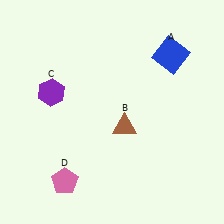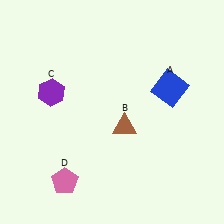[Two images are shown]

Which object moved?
The blue square (A) moved down.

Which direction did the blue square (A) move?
The blue square (A) moved down.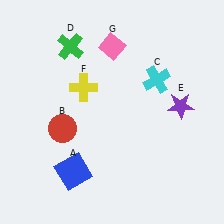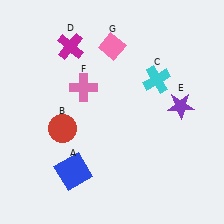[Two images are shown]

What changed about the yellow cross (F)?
In Image 1, F is yellow. In Image 2, it changed to pink.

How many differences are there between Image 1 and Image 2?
There are 2 differences between the two images.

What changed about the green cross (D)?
In Image 1, D is green. In Image 2, it changed to magenta.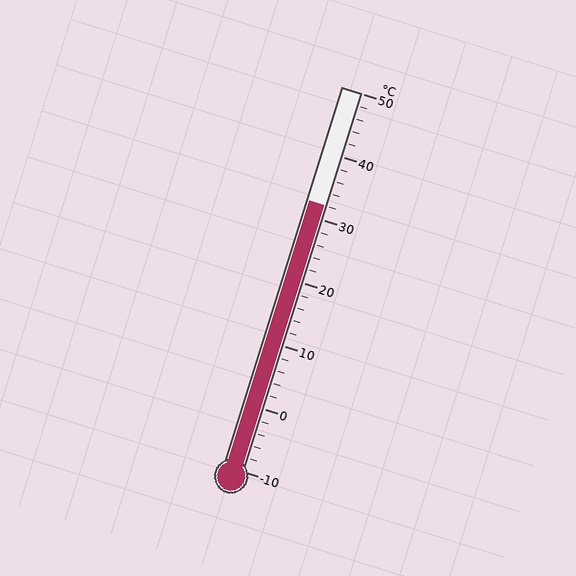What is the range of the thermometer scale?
The thermometer scale ranges from -10°C to 50°C.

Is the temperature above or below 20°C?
The temperature is above 20°C.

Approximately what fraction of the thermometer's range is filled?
The thermometer is filled to approximately 70% of its range.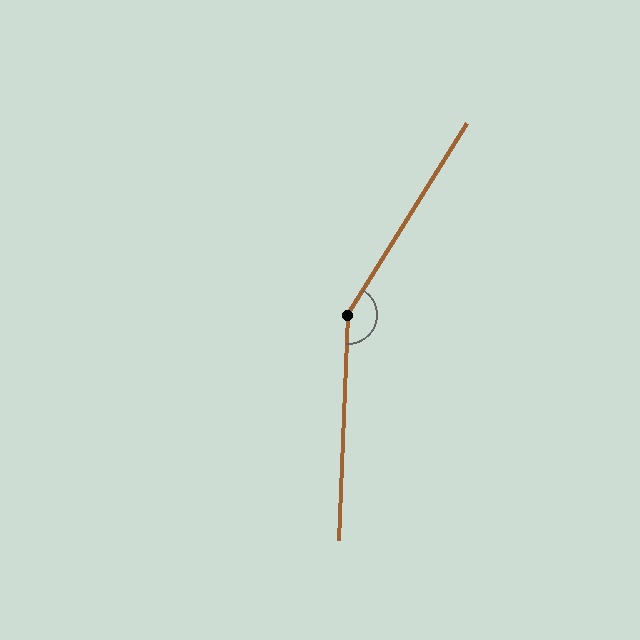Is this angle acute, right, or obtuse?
It is obtuse.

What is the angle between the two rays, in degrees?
Approximately 150 degrees.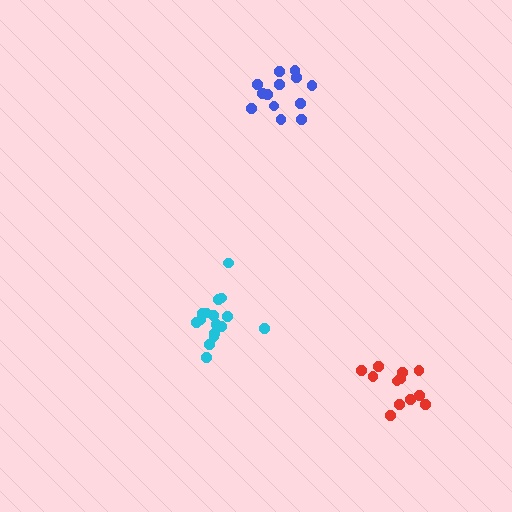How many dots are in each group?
Group 1: 16 dots, Group 2: 13 dots, Group 3: 12 dots (41 total).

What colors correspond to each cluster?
The clusters are colored: cyan, blue, red.